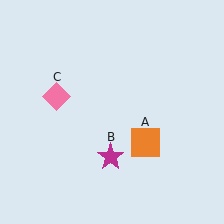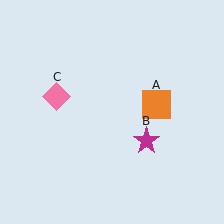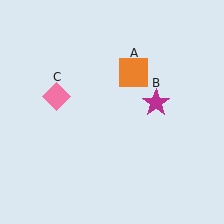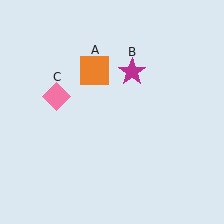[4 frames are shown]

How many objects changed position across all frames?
2 objects changed position: orange square (object A), magenta star (object B).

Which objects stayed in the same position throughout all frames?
Pink diamond (object C) remained stationary.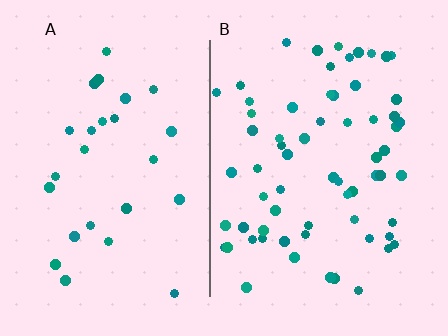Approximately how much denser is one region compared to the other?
Approximately 2.5× — region B over region A.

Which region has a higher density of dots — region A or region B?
B (the right).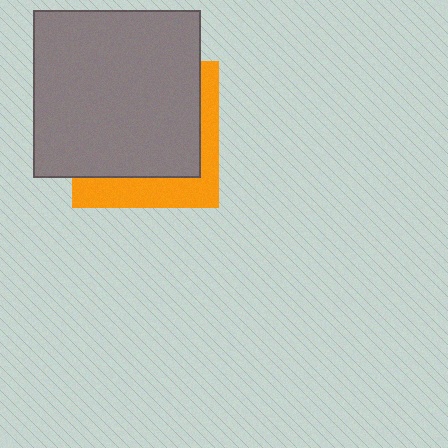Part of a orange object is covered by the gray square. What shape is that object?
It is a square.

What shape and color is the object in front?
The object in front is a gray square.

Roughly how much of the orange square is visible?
A small part of it is visible (roughly 30%).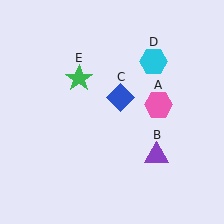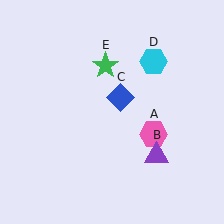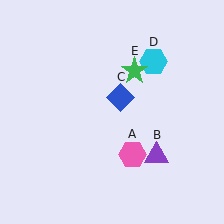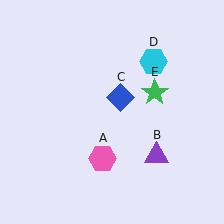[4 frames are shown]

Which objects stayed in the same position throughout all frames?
Purple triangle (object B) and blue diamond (object C) and cyan hexagon (object D) remained stationary.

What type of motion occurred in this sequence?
The pink hexagon (object A), green star (object E) rotated clockwise around the center of the scene.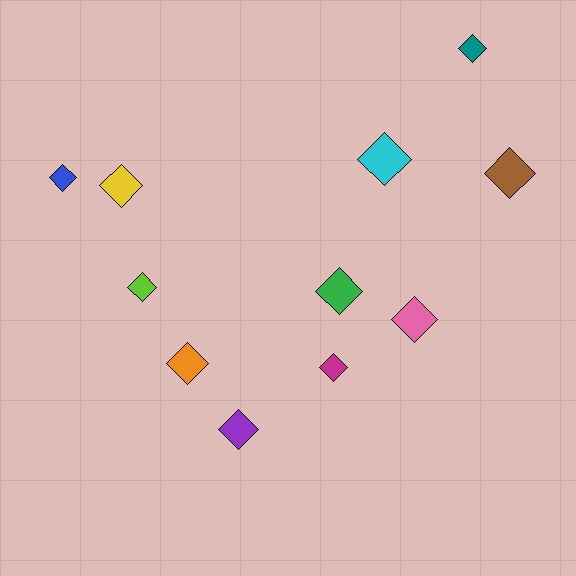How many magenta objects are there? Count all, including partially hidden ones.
There is 1 magenta object.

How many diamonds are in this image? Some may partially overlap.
There are 11 diamonds.